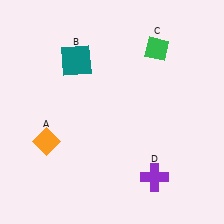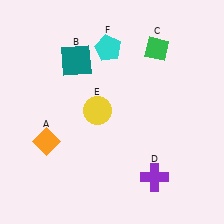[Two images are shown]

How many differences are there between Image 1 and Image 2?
There are 2 differences between the two images.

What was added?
A yellow circle (E), a cyan pentagon (F) were added in Image 2.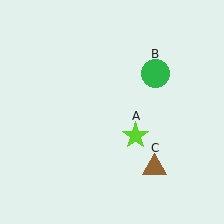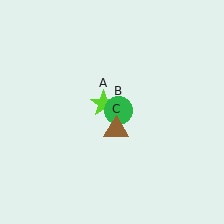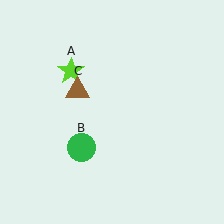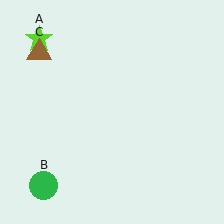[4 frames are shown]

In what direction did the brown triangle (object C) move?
The brown triangle (object C) moved up and to the left.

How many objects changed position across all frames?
3 objects changed position: lime star (object A), green circle (object B), brown triangle (object C).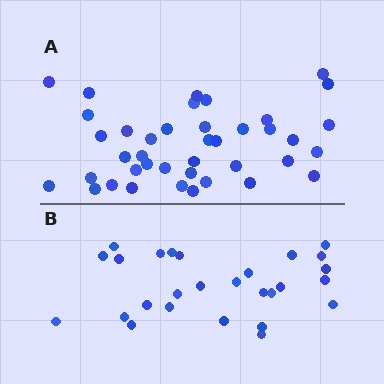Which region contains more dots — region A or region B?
Region A (the top region) has more dots.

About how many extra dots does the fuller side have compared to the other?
Region A has approximately 15 more dots than region B.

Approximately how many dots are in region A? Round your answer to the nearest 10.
About 40 dots.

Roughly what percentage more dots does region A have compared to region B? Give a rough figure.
About 50% more.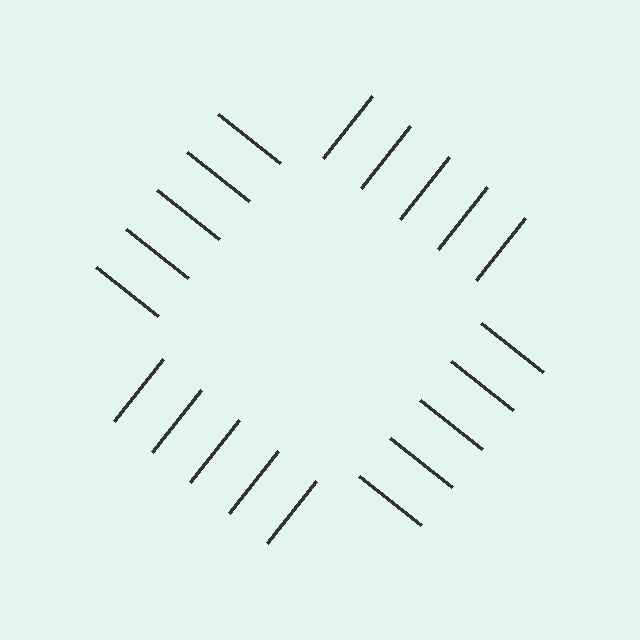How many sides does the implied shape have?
4 sides — the line-ends trace a square.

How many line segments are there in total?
20 — 5 along each of the 4 edges.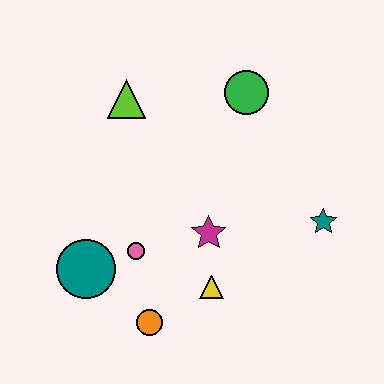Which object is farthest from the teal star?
The teal circle is farthest from the teal star.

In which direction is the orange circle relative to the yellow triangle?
The orange circle is to the left of the yellow triangle.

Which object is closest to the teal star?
The magenta star is closest to the teal star.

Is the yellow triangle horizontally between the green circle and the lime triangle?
Yes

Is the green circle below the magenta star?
No